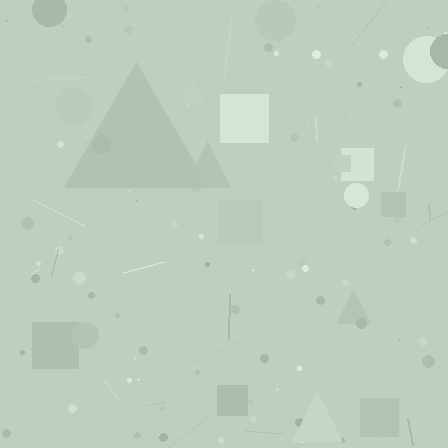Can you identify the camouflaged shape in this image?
The camouflaged shape is a triangle.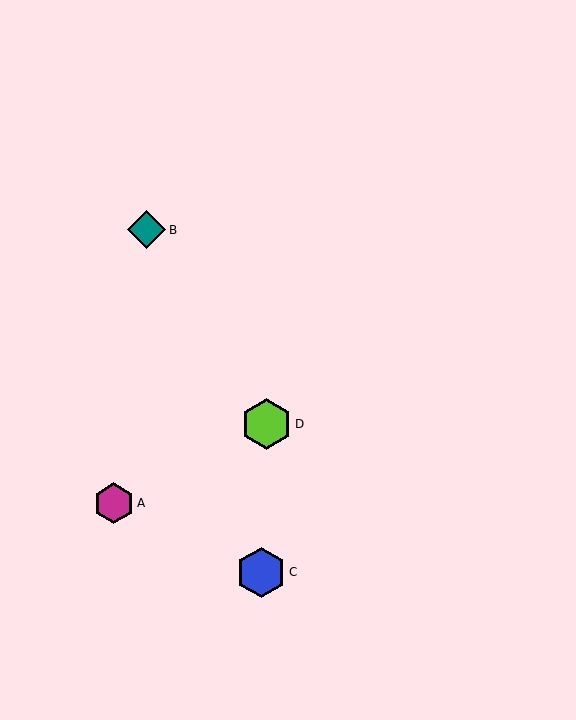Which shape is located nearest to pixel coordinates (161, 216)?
The teal diamond (labeled B) at (147, 230) is nearest to that location.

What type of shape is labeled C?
Shape C is a blue hexagon.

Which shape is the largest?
The lime hexagon (labeled D) is the largest.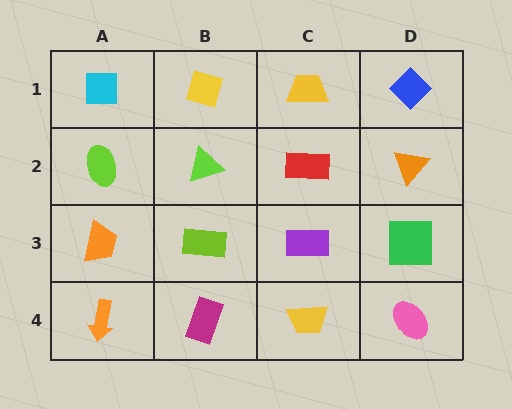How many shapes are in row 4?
4 shapes.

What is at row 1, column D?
A blue diamond.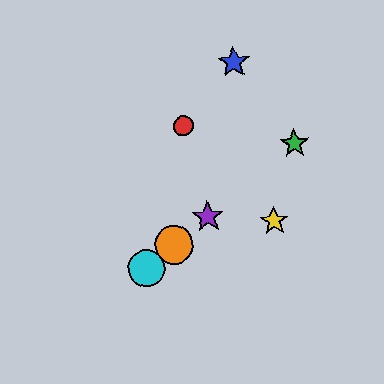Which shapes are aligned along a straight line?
The green star, the purple star, the orange circle, the cyan circle are aligned along a straight line.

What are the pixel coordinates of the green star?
The green star is at (294, 144).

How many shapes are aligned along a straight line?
4 shapes (the green star, the purple star, the orange circle, the cyan circle) are aligned along a straight line.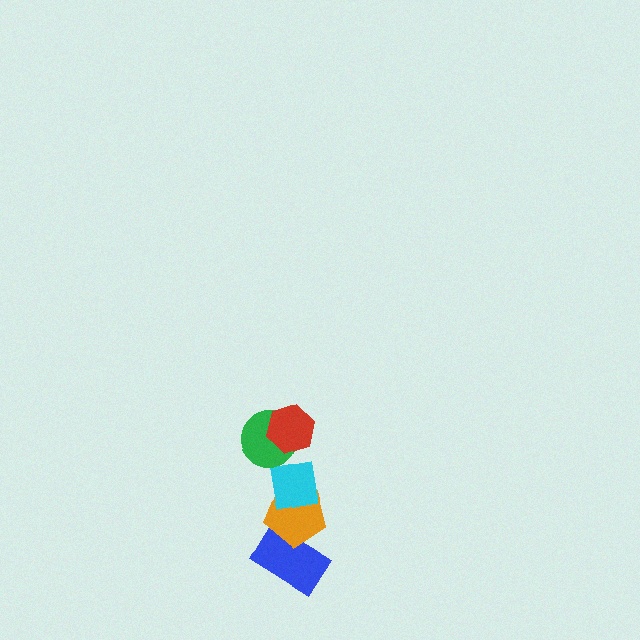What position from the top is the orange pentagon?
The orange pentagon is 4th from the top.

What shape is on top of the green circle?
The red hexagon is on top of the green circle.